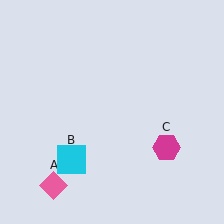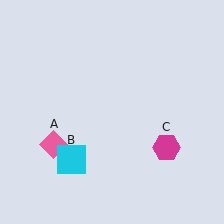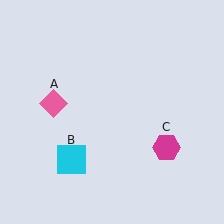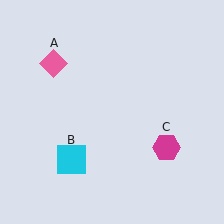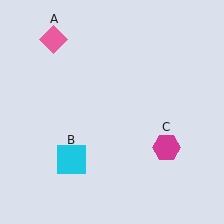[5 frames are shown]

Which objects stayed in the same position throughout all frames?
Cyan square (object B) and magenta hexagon (object C) remained stationary.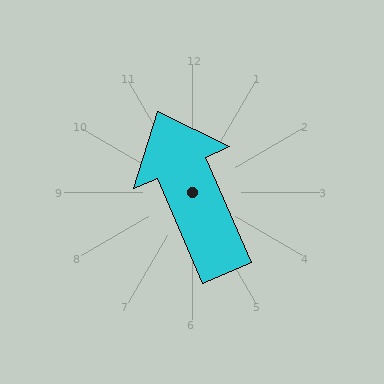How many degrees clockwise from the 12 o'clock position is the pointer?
Approximately 337 degrees.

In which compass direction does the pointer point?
Northwest.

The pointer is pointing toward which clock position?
Roughly 11 o'clock.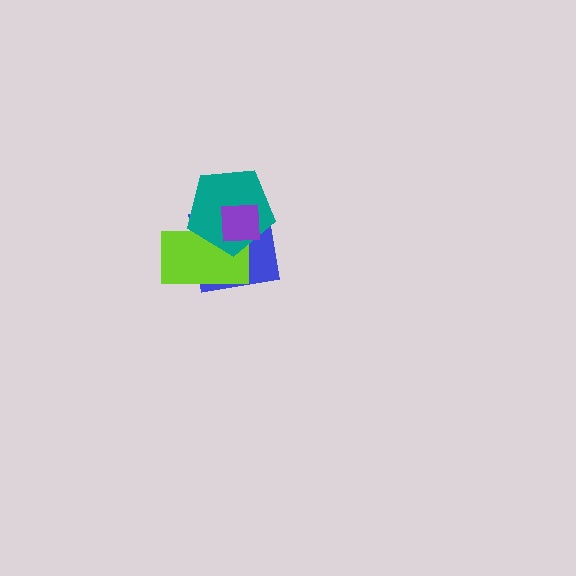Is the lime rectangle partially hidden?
Yes, it is partially covered by another shape.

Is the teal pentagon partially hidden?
Yes, it is partially covered by another shape.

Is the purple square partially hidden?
No, no other shape covers it.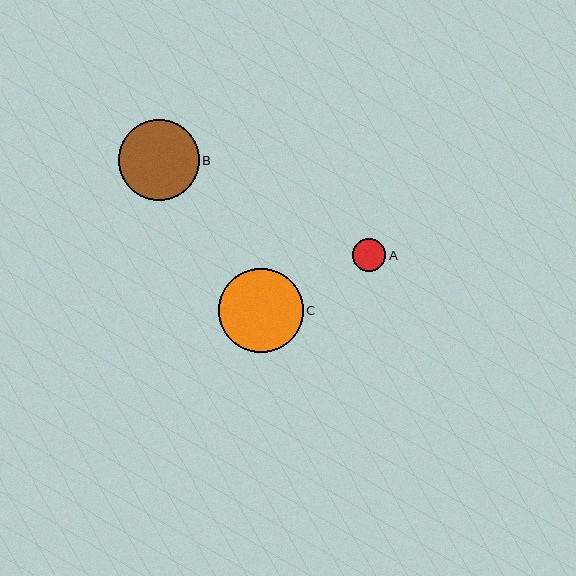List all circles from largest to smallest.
From largest to smallest: C, B, A.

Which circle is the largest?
Circle C is the largest with a size of approximately 85 pixels.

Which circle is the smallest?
Circle A is the smallest with a size of approximately 33 pixels.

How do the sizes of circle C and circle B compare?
Circle C and circle B are approximately the same size.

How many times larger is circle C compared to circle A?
Circle C is approximately 2.5 times the size of circle A.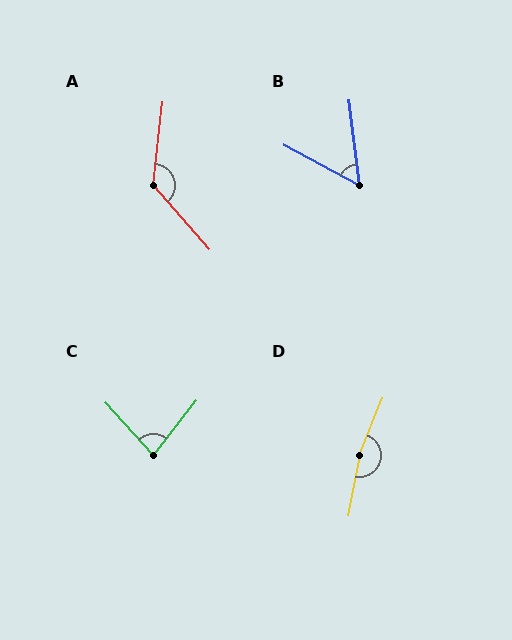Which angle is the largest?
D, at approximately 169 degrees.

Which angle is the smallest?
B, at approximately 54 degrees.